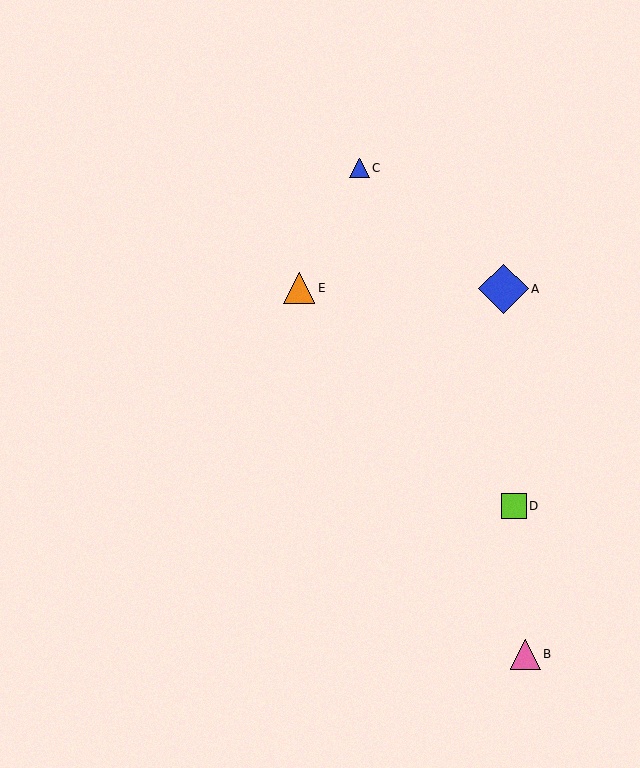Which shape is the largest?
The blue diamond (labeled A) is the largest.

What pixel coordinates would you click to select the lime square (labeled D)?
Click at (514, 506) to select the lime square D.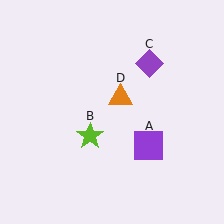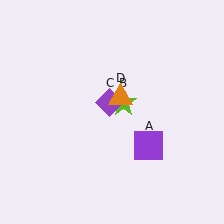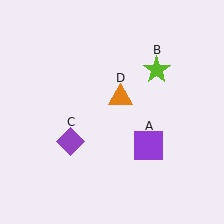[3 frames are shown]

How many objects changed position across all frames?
2 objects changed position: lime star (object B), purple diamond (object C).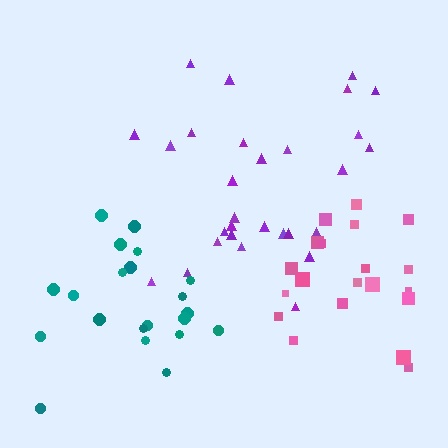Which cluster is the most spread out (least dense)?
Purple.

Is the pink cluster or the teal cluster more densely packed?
Pink.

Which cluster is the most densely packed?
Pink.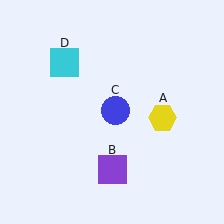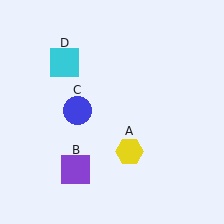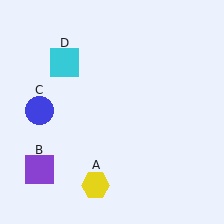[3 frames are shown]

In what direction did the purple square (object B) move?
The purple square (object B) moved left.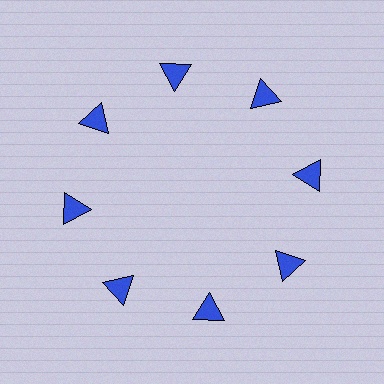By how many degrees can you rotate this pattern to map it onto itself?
The pattern maps onto itself every 45 degrees of rotation.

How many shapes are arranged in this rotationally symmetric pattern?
There are 8 shapes, arranged in 8 groups of 1.